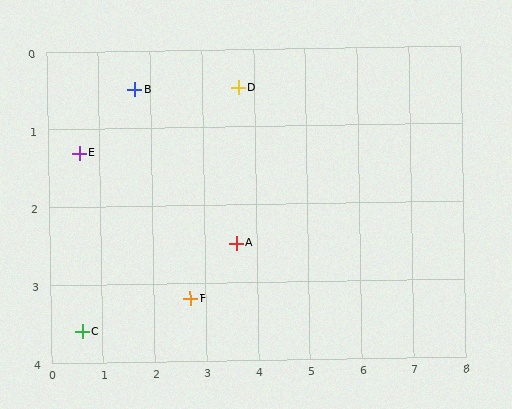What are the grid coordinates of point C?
Point C is at approximately (0.6, 3.6).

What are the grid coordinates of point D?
Point D is at approximately (3.7, 0.5).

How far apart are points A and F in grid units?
Points A and F are about 1.1 grid units apart.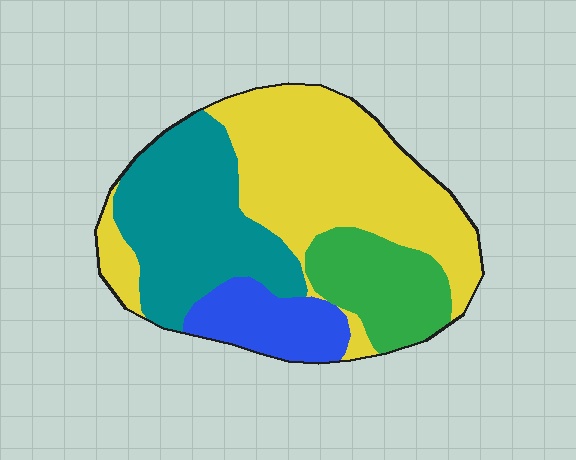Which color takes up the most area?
Yellow, at roughly 45%.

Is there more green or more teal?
Teal.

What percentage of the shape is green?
Green covers 16% of the shape.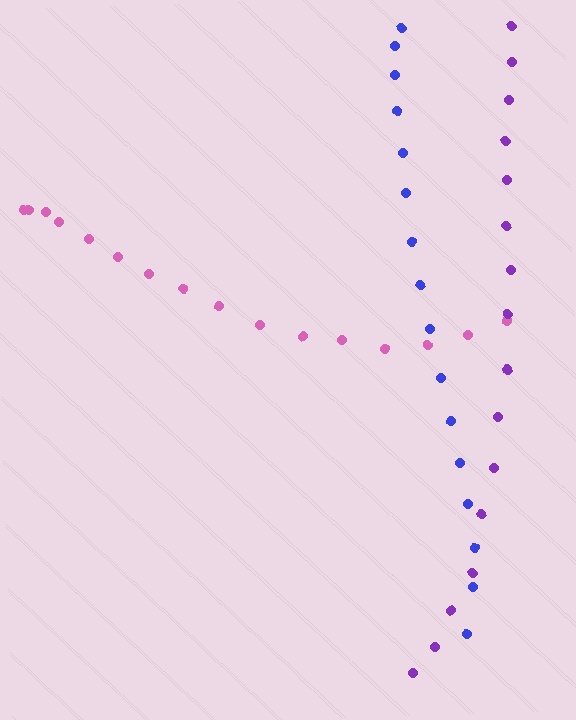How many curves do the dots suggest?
There are 3 distinct paths.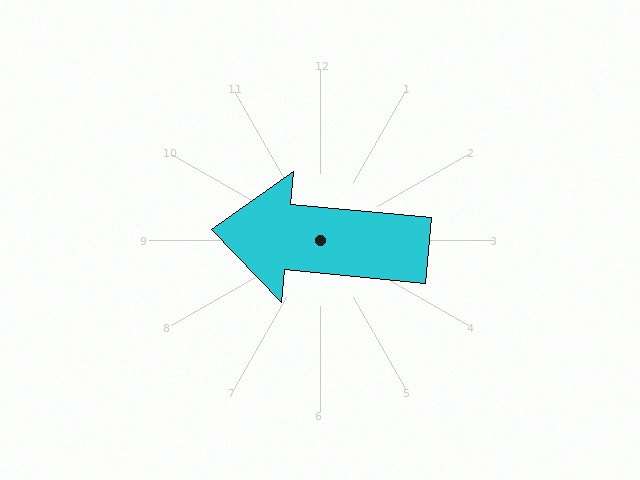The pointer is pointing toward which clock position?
Roughly 9 o'clock.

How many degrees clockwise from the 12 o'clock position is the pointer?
Approximately 276 degrees.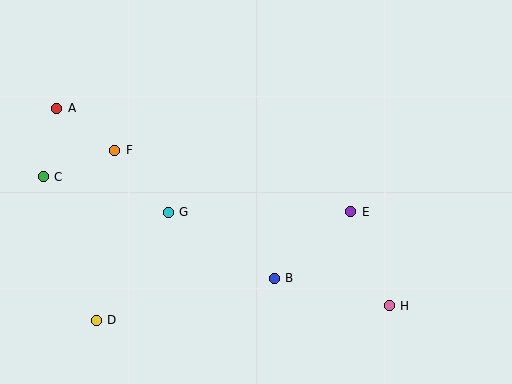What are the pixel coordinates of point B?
Point B is at (274, 278).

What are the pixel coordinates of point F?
Point F is at (115, 150).